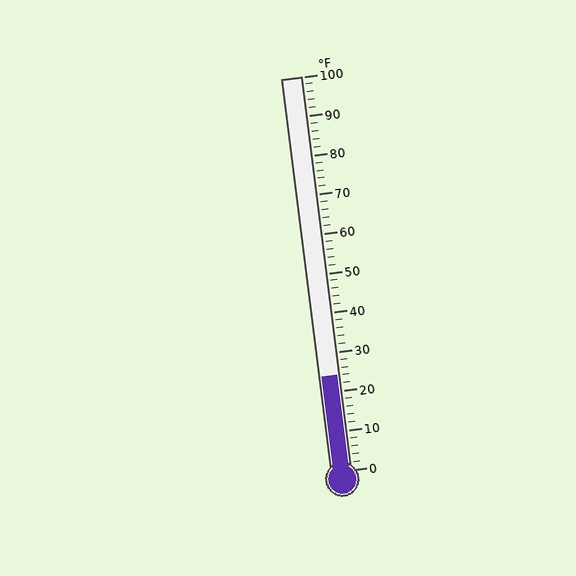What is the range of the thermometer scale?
The thermometer scale ranges from 0°F to 100°F.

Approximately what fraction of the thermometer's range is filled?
The thermometer is filled to approximately 25% of its range.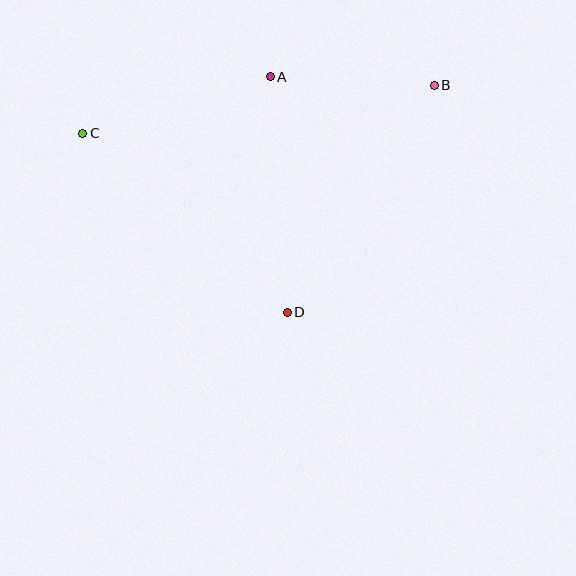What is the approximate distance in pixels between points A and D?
The distance between A and D is approximately 236 pixels.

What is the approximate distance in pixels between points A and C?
The distance between A and C is approximately 196 pixels.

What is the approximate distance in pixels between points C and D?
The distance between C and D is approximately 272 pixels.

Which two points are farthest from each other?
Points B and C are farthest from each other.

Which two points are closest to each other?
Points A and B are closest to each other.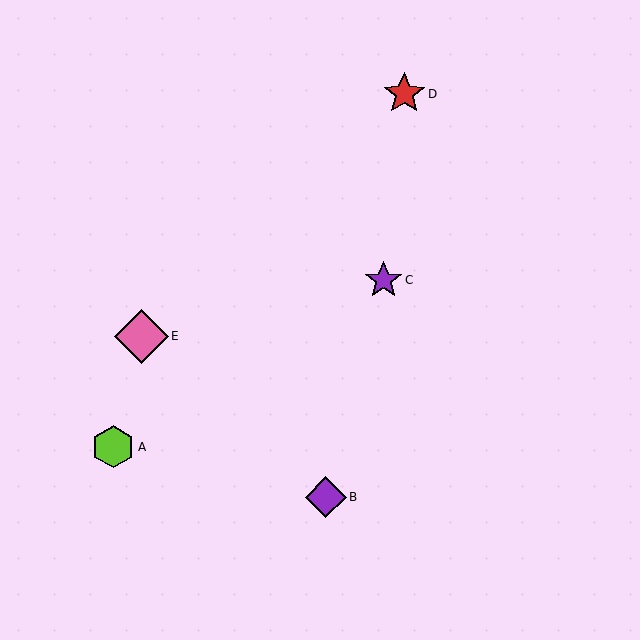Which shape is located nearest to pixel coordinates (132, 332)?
The pink diamond (labeled E) at (141, 336) is nearest to that location.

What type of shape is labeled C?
Shape C is a purple star.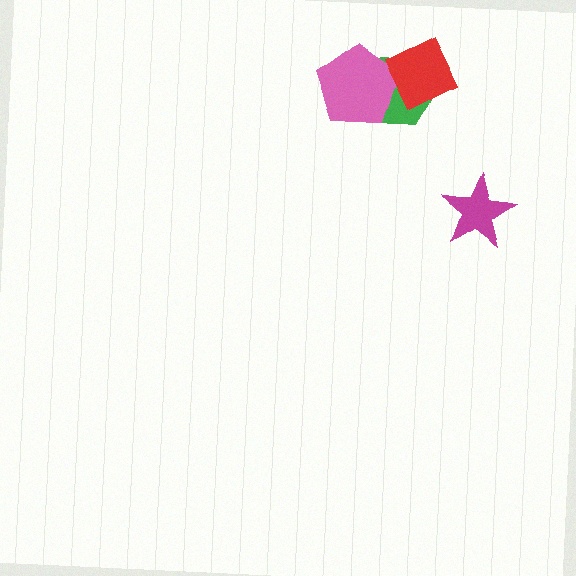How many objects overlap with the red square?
1 object overlaps with the red square.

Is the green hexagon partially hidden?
Yes, it is partially covered by another shape.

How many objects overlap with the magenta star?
0 objects overlap with the magenta star.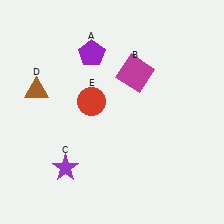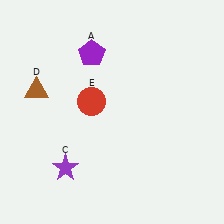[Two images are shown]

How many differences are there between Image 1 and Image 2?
There is 1 difference between the two images.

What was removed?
The magenta square (B) was removed in Image 2.